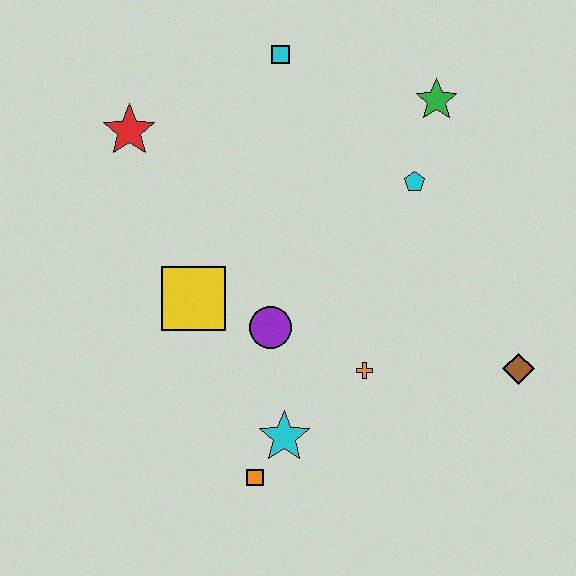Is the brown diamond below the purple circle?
Yes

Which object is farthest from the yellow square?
The brown diamond is farthest from the yellow square.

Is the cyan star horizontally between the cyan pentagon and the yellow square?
Yes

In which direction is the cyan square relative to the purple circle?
The cyan square is above the purple circle.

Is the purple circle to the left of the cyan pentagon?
Yes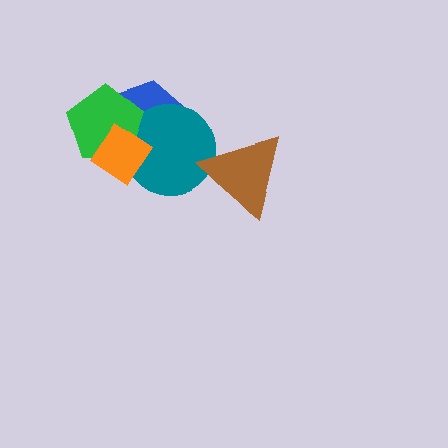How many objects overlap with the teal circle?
4 objects overlap with the teal circle.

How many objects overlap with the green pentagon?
3 objects overlap with the green pentagon.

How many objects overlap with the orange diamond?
3 objects overlap with the orange diamond.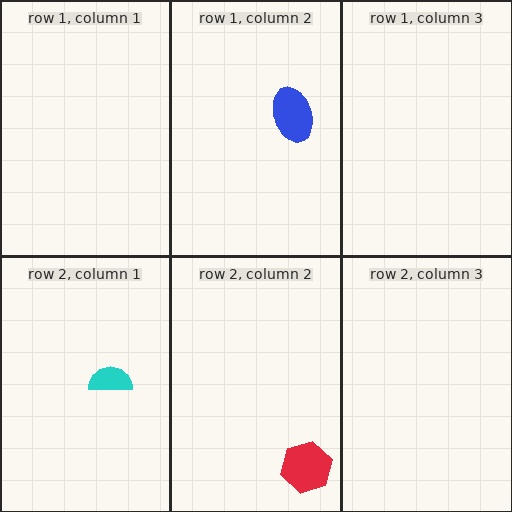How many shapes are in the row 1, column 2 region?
1.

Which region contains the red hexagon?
The row 2, column 2 region.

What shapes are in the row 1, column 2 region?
The blue ellipse.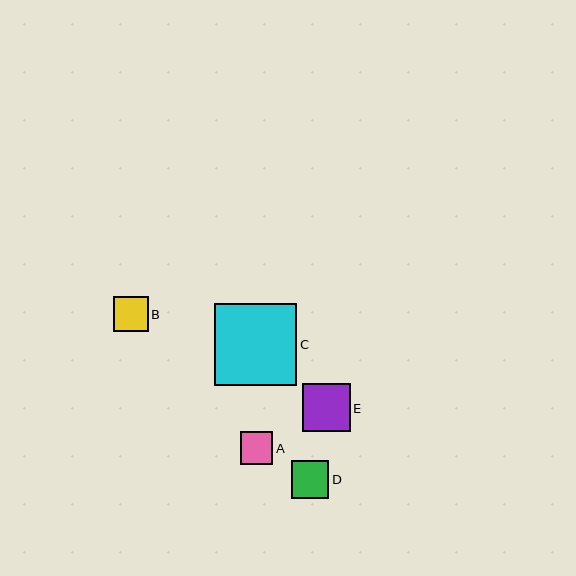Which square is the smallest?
Square A is the smallest with a size of approximately 33 pixels.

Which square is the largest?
Square C is the largest with a size of approximately 82 pixels.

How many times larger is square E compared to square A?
Square E is approximately 1.4 times the size of square A.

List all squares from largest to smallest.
From largest to smallest: C, E, D, B, A.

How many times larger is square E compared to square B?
Square E is approximately 1.4 times the size of square B.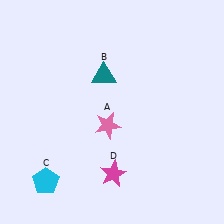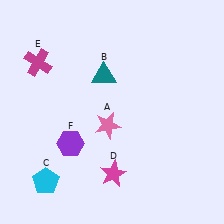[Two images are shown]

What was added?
A magenta cross (E), a purple hexagon (F) were added in Image 2.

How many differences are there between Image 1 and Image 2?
There are 2 differences between the two images.